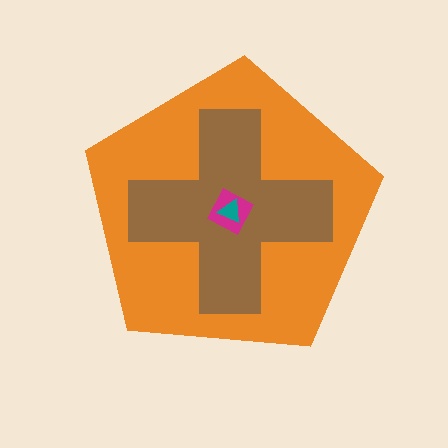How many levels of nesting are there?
4.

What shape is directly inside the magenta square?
The teal triangle.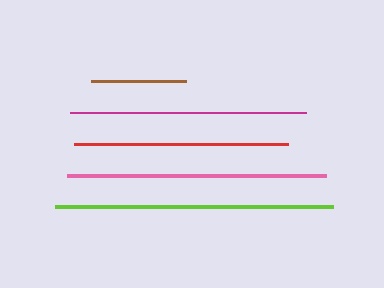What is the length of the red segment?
The red segment is approximately 214 pixels long.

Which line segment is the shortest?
The brown line is the shortest at approximately 94 pixels.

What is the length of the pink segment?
The pink segment is approximately 259 pixels long.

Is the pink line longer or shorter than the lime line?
The lime line is longer than the pink line.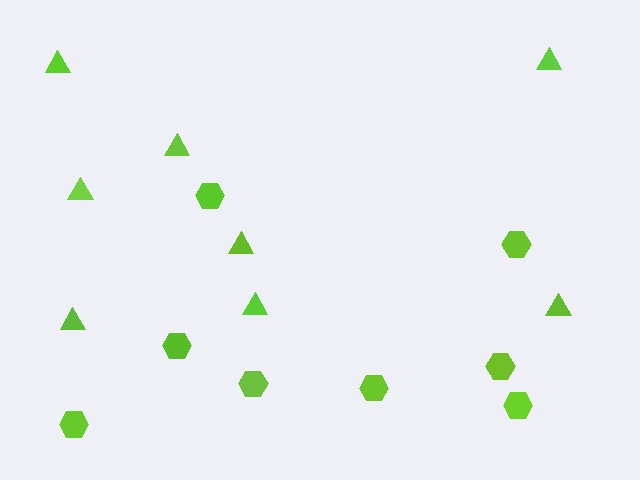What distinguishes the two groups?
There are 2 groups: one group of triangles (8) and one group of hexagons (8).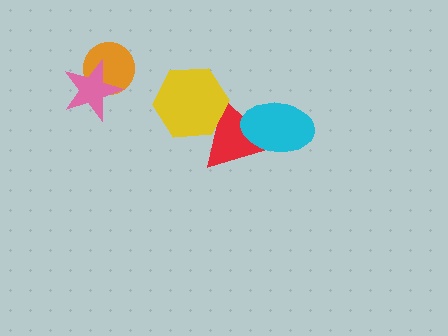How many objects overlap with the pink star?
1 object overlaps with the pink star.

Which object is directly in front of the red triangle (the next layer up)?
The yellow hexagon is directly in front of the red triangle.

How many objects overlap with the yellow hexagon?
1 object overlaps with the yellow hexagon.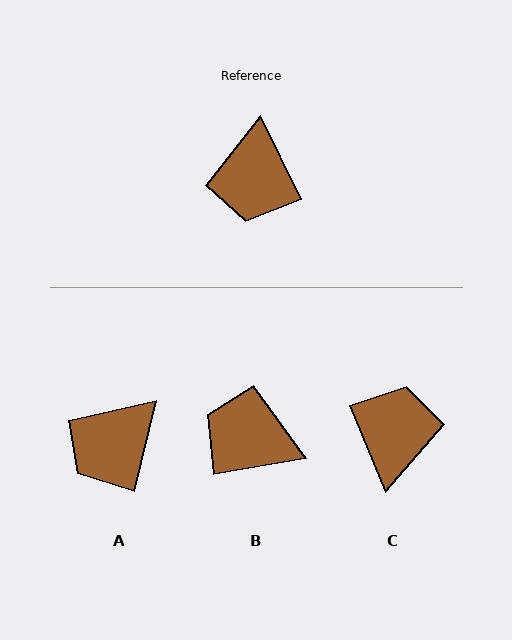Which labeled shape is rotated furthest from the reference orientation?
C, about 177 degrees away.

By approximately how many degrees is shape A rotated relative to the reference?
Approximately 39 degrees clockwise.